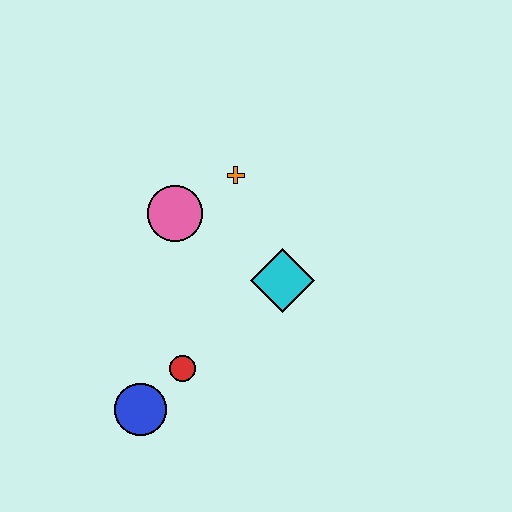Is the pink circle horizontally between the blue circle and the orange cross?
Yes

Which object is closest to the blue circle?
The red circle is closest to the blue circle.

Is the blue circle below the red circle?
Yes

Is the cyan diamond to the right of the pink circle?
Yes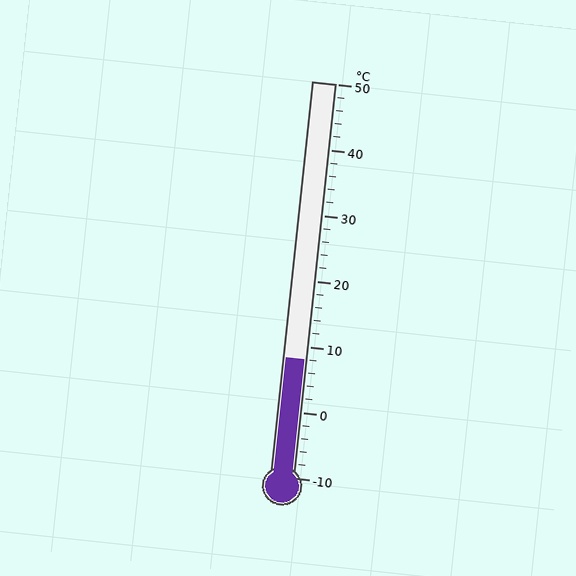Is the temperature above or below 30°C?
The temperature is below 30°C.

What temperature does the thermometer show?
The thermometer shows approximately 8°C.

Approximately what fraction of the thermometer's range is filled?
The thermometer is filled to approximately 30% of its range.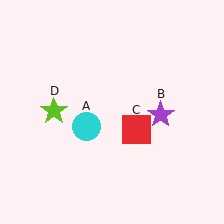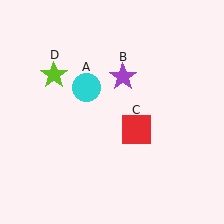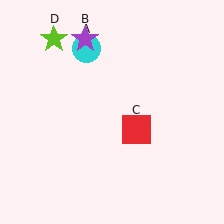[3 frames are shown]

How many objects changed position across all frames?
3 objects changed position: cyan circle (object A), purple star (object B), lime star (object D).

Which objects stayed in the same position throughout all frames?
Red square (object C) remained stationary.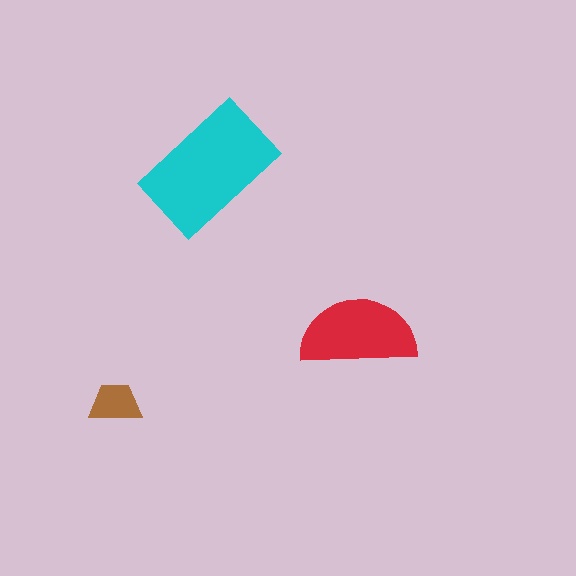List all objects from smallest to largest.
The brown trapezoid, the red semicircle, the cyan rectangle.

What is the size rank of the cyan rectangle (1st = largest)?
1st.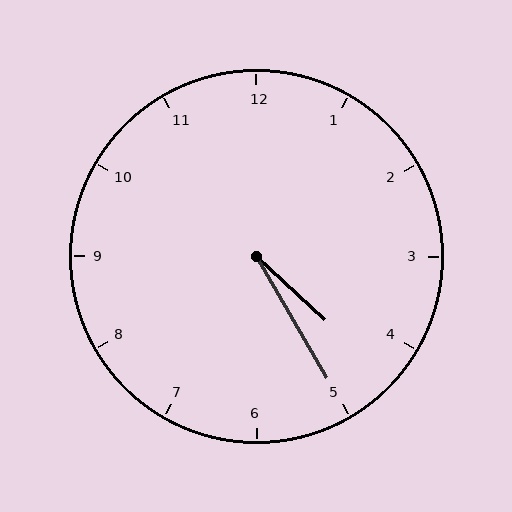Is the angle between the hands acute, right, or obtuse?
It is acute.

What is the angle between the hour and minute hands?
Approximately 18 degrees.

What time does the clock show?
4:25.